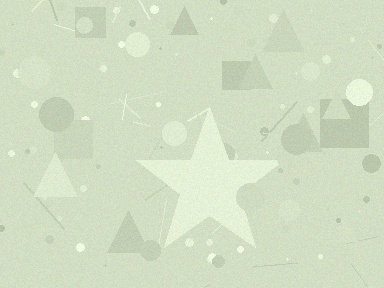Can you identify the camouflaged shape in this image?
The camouflaged shape is a star.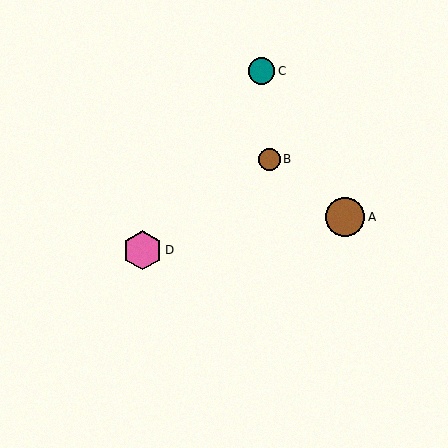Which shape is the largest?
The pink hexagon (labeled D) is the largest.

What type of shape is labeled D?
Shape D is a pink hexagon.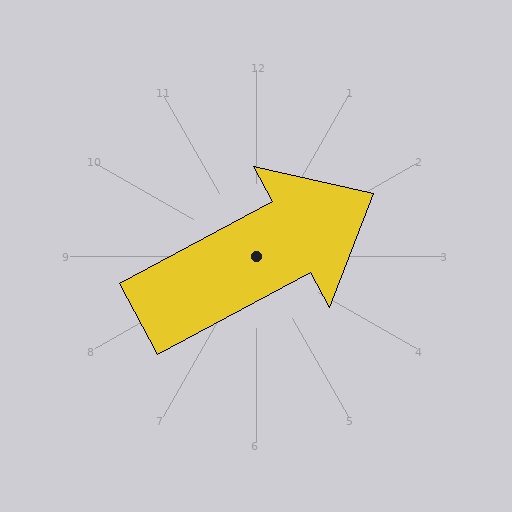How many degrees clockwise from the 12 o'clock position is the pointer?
Approximately 62 degrees.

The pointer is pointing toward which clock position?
Roughly 2 o'clock.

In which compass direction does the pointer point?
Northeast.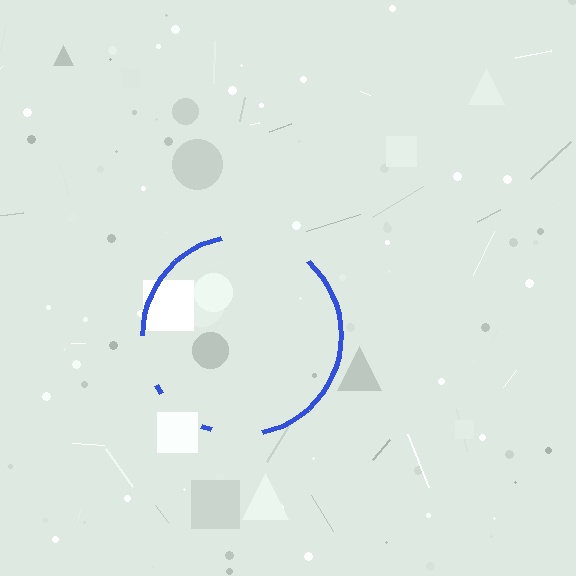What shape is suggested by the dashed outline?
The dashed outline suggests a circle.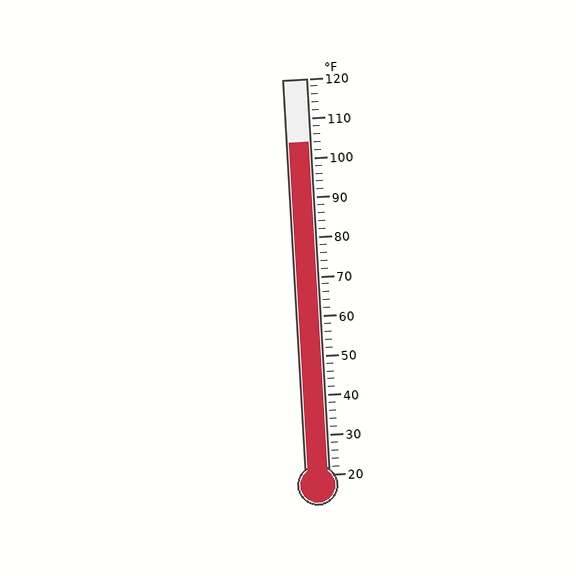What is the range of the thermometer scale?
The thermometer scale ranges from 20°F to 120°F.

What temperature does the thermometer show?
The thermometer shows approximately 104°F.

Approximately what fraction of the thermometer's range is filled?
The thermometer is filled to approximately 85% of its range.